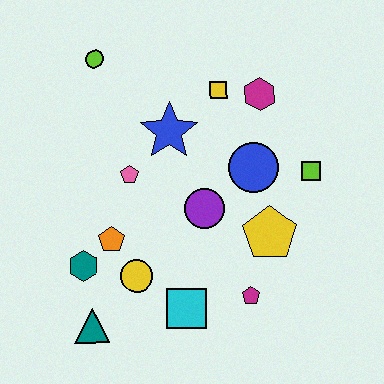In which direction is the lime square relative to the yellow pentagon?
The lime square is above the yellow pentagon.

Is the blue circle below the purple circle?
No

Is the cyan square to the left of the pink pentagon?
No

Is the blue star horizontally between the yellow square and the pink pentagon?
Yes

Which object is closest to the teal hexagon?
The orange pentagon is closest to the teal hexagon.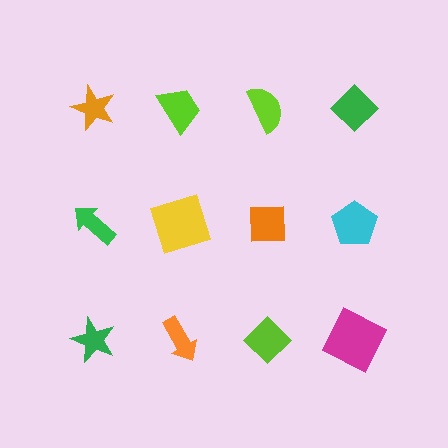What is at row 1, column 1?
An orange star.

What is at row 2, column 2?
A yellow square.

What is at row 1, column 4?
A green diamond.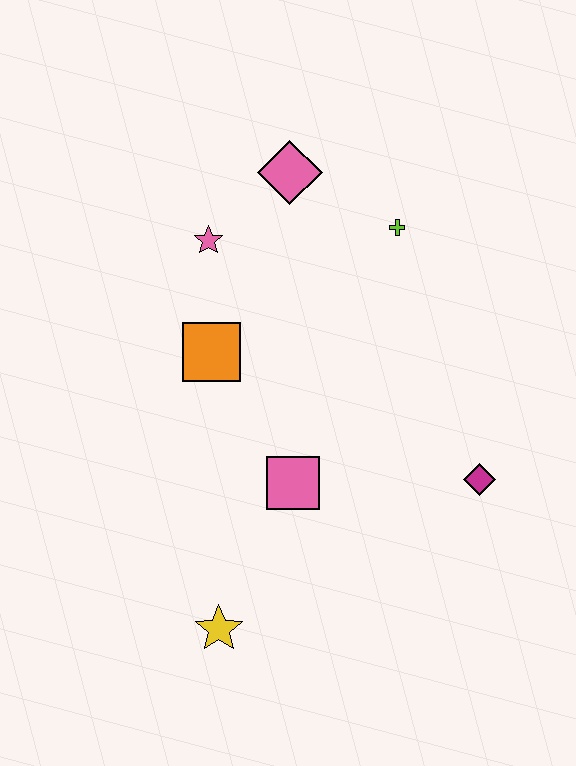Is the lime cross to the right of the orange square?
Yes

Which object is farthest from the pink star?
The yellow star is farthest from the pink star.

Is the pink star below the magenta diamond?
No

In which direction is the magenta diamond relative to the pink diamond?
The magenta diamond is below the pink diamond.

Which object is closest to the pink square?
The orange square is closest to the pink square.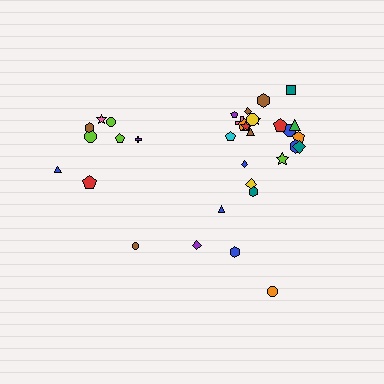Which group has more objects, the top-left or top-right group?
The top-right group.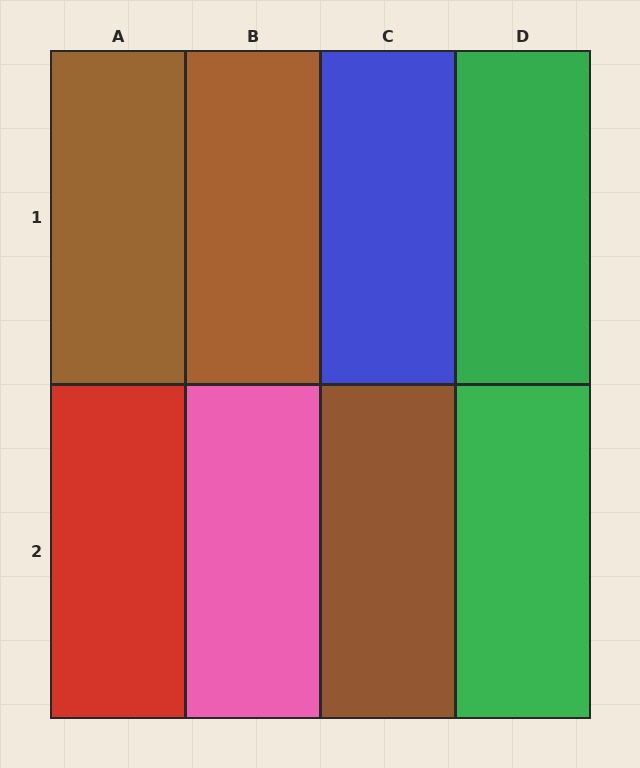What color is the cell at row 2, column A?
Red.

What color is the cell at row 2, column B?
Pink.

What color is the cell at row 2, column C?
Brown.